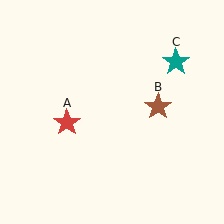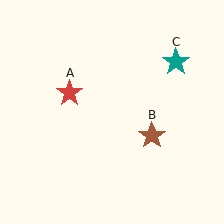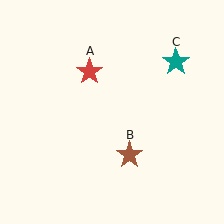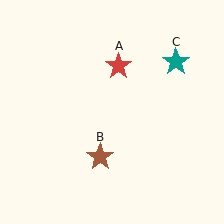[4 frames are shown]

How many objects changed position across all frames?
2 objects changed position: red star (object A), brown star (object B).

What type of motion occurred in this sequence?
The red star (object A), brown star (object B) rotated clockwise around the center of the scene.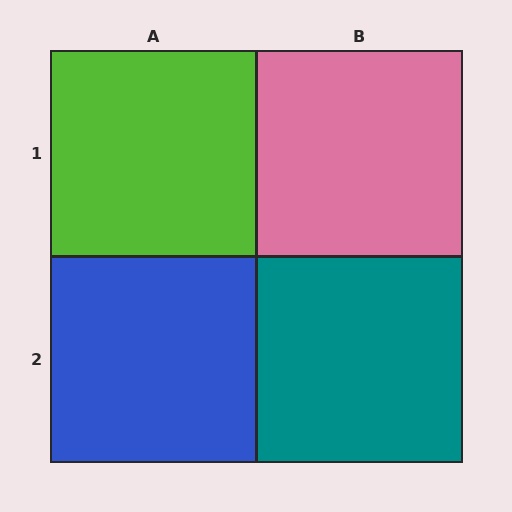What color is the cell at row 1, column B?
Pink.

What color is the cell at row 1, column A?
Lime.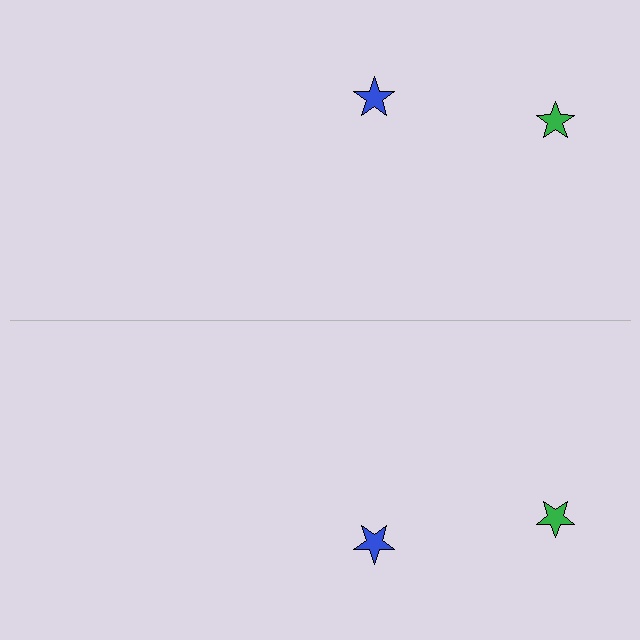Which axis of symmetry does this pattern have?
The pattern has a horizontal axis of symmetry running through the center of the image.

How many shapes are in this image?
There are 4 shapes in this image.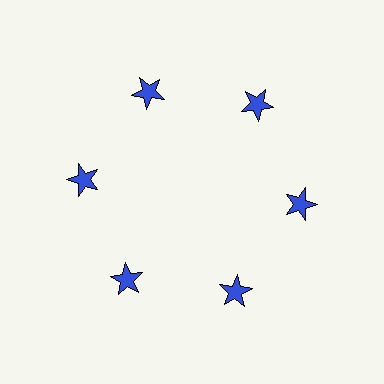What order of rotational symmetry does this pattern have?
This pattern has 6-fold rotational symmetry.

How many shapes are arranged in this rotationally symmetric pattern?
There are 6 shapes, arranged in 6 groups of 1.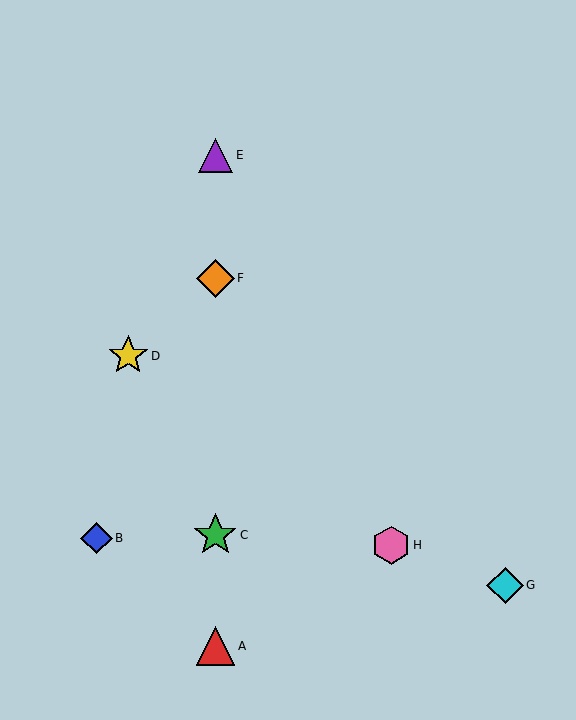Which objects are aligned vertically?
Objects A, C, E, F are aligned vertically.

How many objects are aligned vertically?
4 objects (A, C, E, F) are aligned vertically.